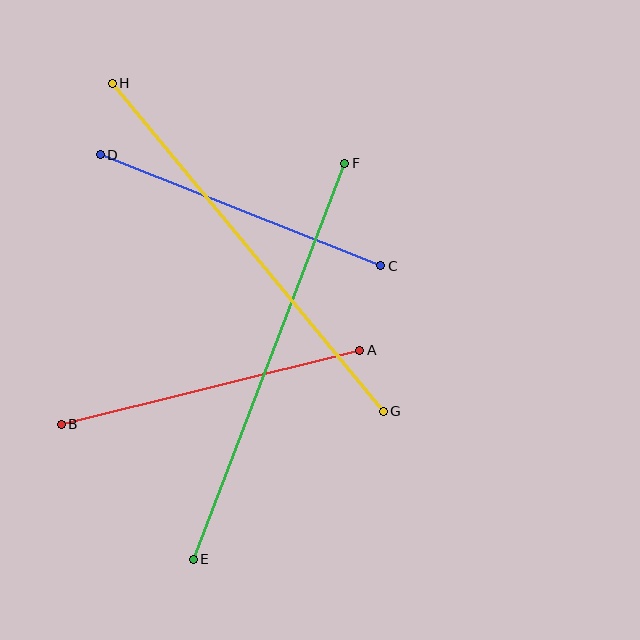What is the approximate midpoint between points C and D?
The midpoint is at approximately (240, 210) pixels.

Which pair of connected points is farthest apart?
Points G and H are farthest apart.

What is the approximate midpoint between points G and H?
The midpoint is at approximately (248, 247) pixels.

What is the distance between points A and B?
The distance is approximately 307 pixels.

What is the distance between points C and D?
The distance is approximately 302 pixels.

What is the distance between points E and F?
The distance is approximately 424 pixels.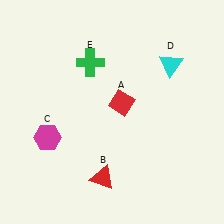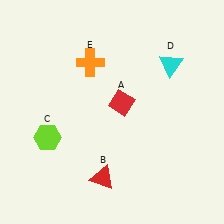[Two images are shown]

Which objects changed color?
C changed from magenta to lime. E changed from green to orange.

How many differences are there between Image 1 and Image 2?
There are 2 differences between the two images.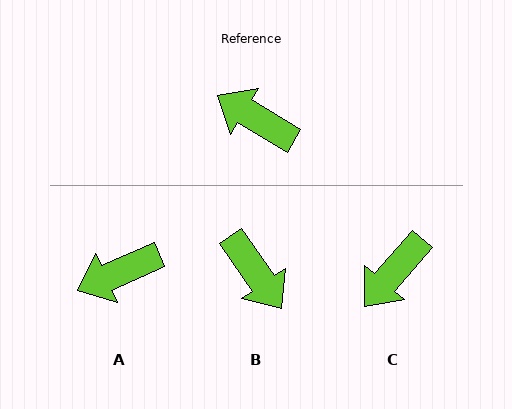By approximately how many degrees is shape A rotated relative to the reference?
Approximately 55 degrees counter-clockwise.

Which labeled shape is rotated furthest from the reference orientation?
B, about 156 degrees away.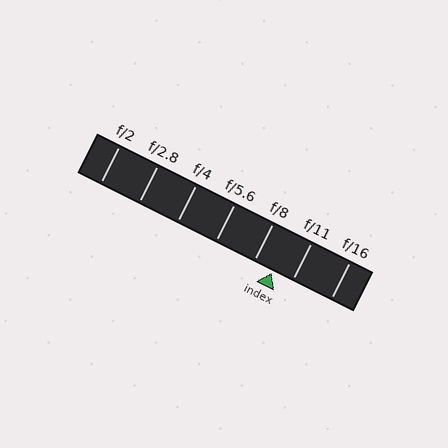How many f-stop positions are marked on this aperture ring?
There are 7 f-stop positions marked.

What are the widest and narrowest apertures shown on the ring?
The widest aperture shown is f/2 and the narrowest is f/16.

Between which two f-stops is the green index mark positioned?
The index mark is between f/8 and f/11.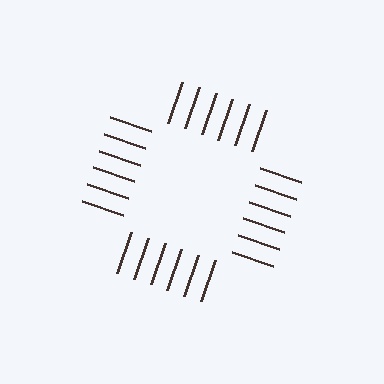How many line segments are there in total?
24 — 6 along each of the 4 edges.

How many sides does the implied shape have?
4 sides — the line-ends trace a square.